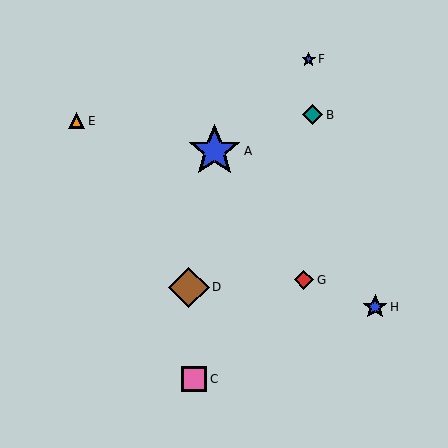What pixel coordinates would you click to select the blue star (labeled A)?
Click at (214, 151) to select the blue star A.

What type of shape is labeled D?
Shape D is a brown diamond.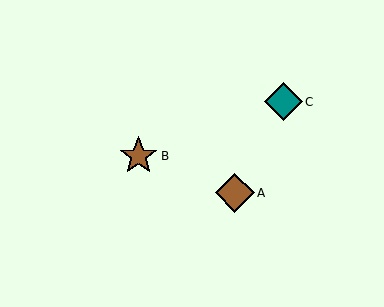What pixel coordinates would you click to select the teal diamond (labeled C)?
Click at (283, 102) to select the teal diamond C.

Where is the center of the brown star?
The center of the brown star is at (139, 156).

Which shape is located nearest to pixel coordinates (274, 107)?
The teal diamond (labeled C) at (283, 102) is nearest to that location.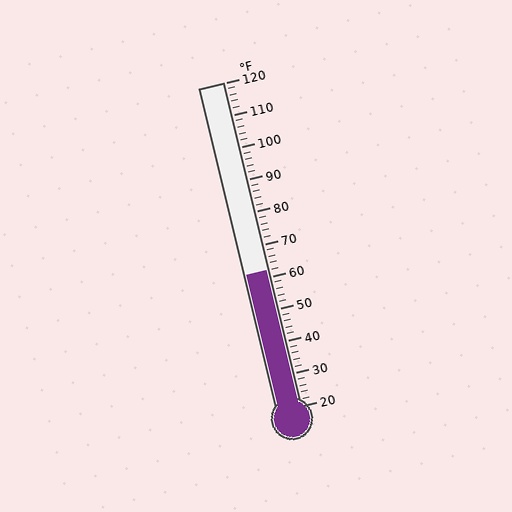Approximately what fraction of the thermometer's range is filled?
The thermometer is filled to approximately 40% of its range.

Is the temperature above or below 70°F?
The temperature is below 70°F.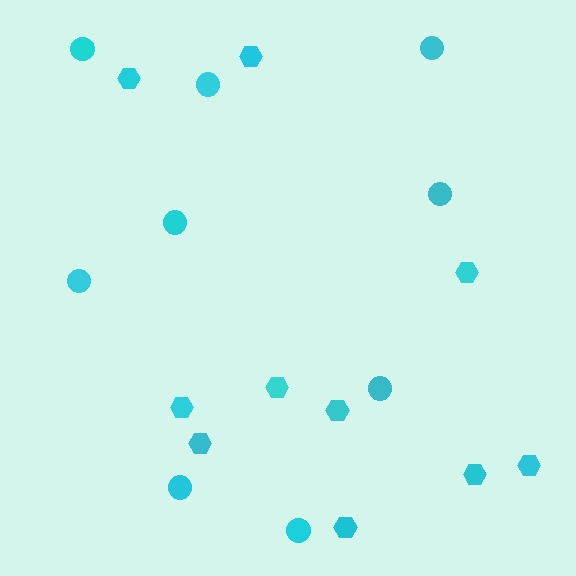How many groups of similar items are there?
There are 2 groups: one group of circles (9) and one group of hexagons (10).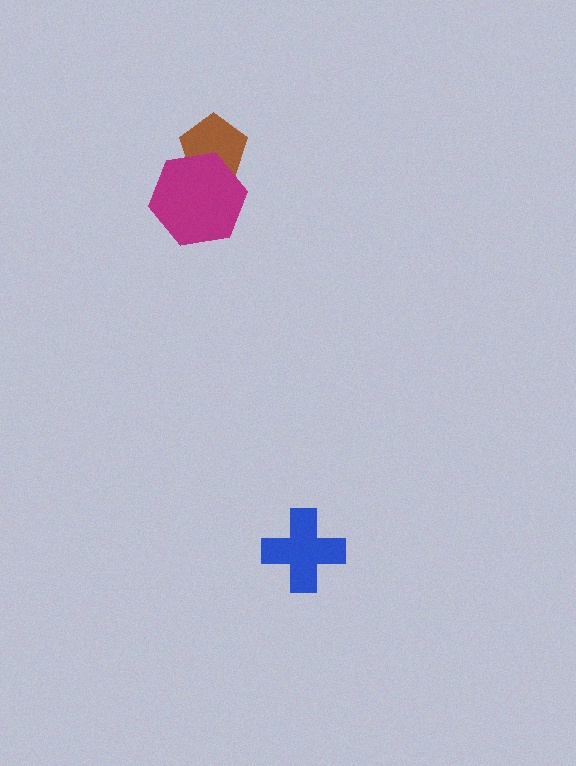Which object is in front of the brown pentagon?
The magenta hexagon is in front of the brown pentagon.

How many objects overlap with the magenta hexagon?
1 object overlaps with the magenta hexagon.